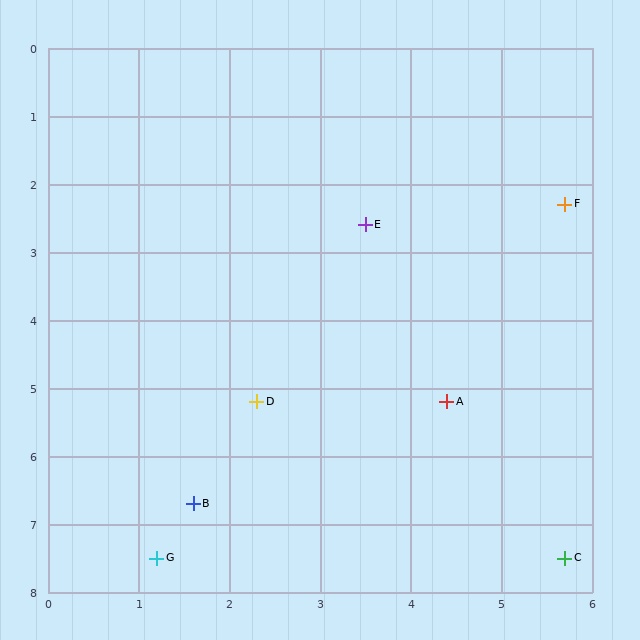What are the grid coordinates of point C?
Point C is at approximately (5.7, 7.5).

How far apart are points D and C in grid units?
Points D and C are about 4.1 grid units apart.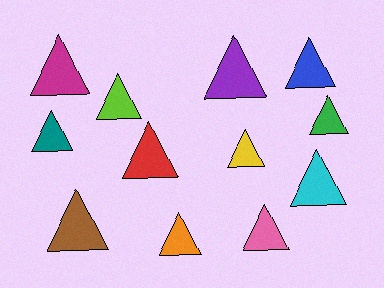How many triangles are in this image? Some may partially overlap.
There are 12 triangles.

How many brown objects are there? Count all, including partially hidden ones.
There is 1 brown object.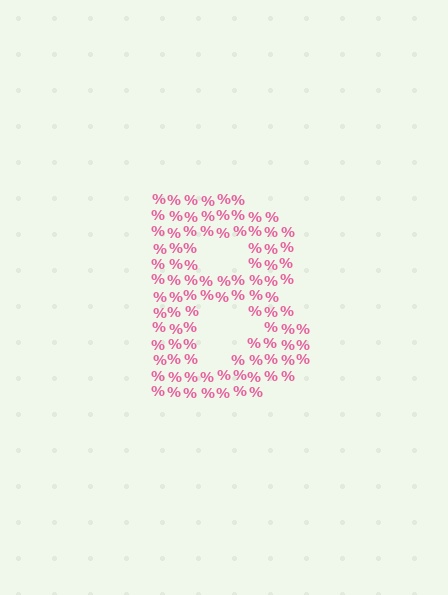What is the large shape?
The large shape is the letter B.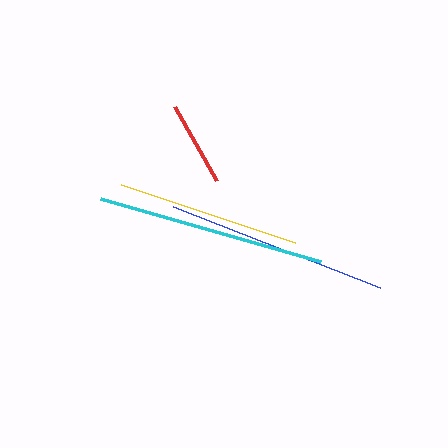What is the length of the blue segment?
The blue segment is approximately 222 pixels long.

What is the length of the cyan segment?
The cyan segment is approximately 229 pixels long.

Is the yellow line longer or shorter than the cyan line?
The cyan line is longer than the yellow line.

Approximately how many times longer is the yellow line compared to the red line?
The yellow line is approximately 2.1 times the length of the red line.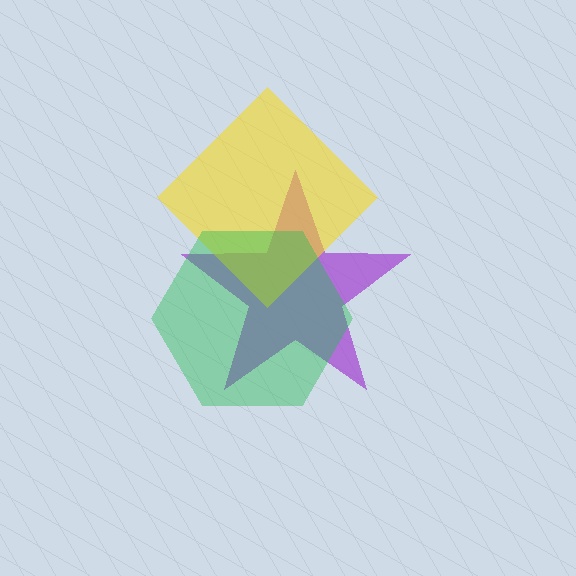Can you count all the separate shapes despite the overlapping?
Yes, there are 3 separate shapes.